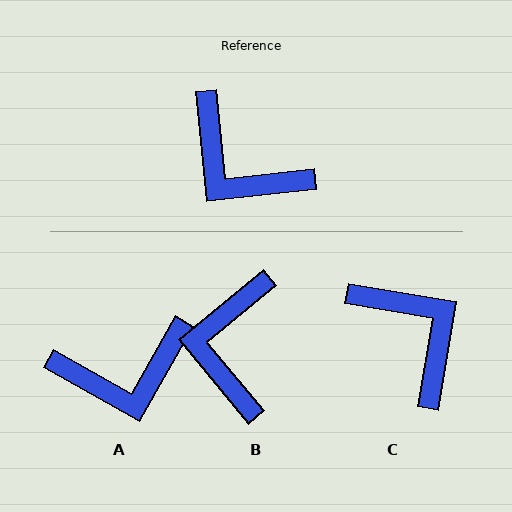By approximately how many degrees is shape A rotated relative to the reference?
Approximately 54 degrees counter-clockwise.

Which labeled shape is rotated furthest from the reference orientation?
C, about 164 degrees away.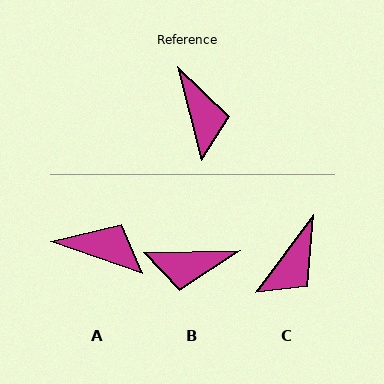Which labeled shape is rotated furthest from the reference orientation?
B, about 103 degrees away.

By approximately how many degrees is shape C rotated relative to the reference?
Approximately 51 degrees clockwise.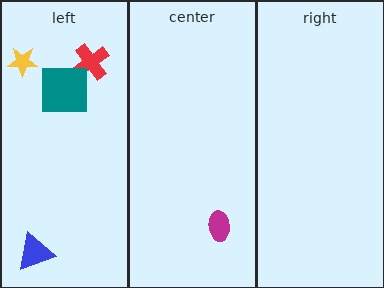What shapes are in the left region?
The red cross, the yellow star, the blue triangle, the teal square.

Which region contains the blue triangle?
The left region.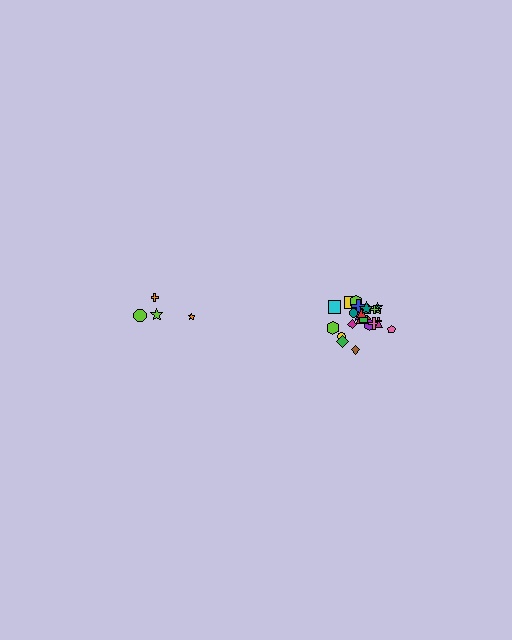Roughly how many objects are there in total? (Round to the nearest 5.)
Roughly 30 objects in total.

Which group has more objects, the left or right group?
The right group.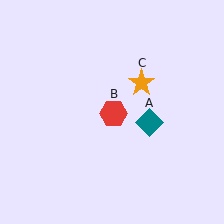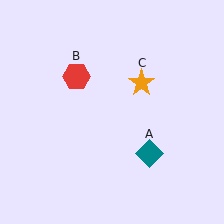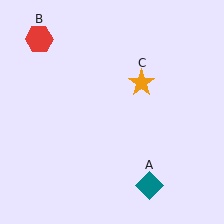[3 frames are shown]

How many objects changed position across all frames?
2 objects changed position: teal diamond (object A), red hexagon (object B).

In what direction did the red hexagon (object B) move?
The red hexagon (object B) moved up and to the left.